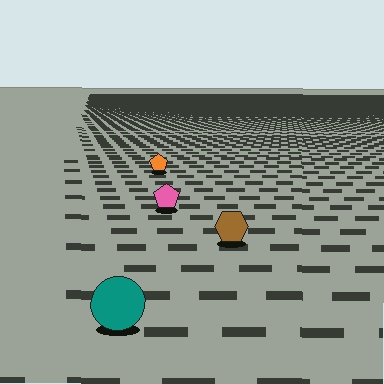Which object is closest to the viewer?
The teal circle is closest. The texture marks near it are larger and more spread out.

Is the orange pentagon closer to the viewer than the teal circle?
No. The teal circle is closer — you can tell from the texture gradient: the ground texture is coarser near it.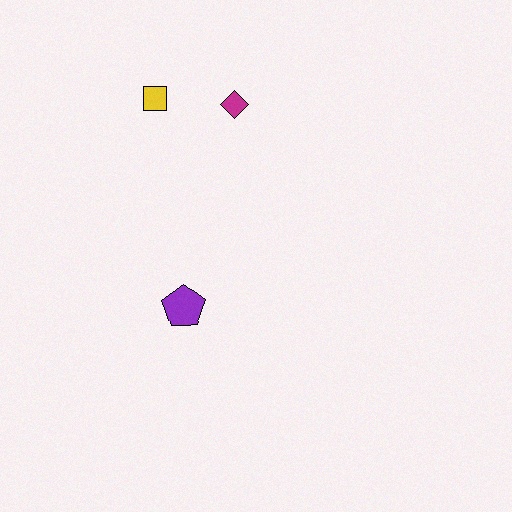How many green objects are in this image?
There are no green objects.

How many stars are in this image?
There are no stars.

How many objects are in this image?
There are 3 objects.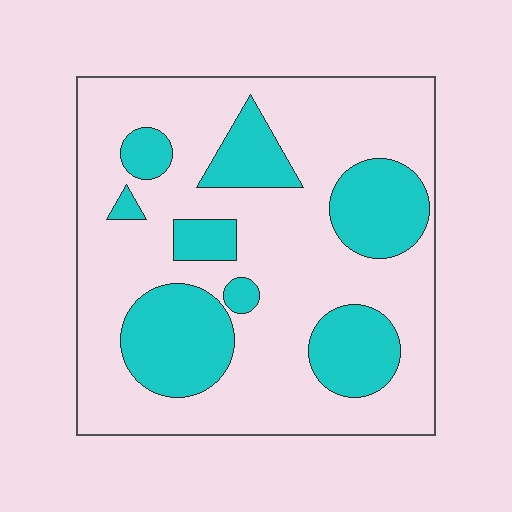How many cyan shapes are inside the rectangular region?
8.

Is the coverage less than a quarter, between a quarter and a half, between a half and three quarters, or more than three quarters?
Between a quarter and a half.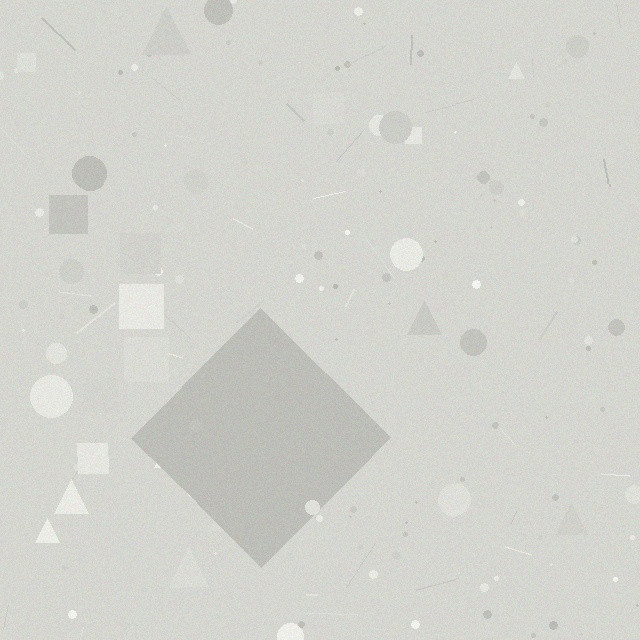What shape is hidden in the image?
A diamond is hidden in the image.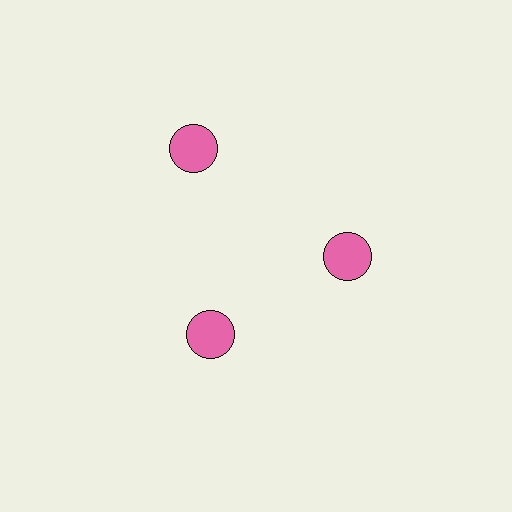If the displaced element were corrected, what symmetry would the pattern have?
It would have 3-fold rotational symmetry — the pattern would map onto itself every 120 degrees.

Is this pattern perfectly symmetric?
No. The 3 pink circles are arranged in a ring, but one element near the 11 o'clock position is pushed outward from the center, breaking the 3-fold rotational symmetry.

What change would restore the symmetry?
The symmetry would be restored by moving it inward, back onto the ring so that all 3 circles sit at equal angles and equal distance from the center.